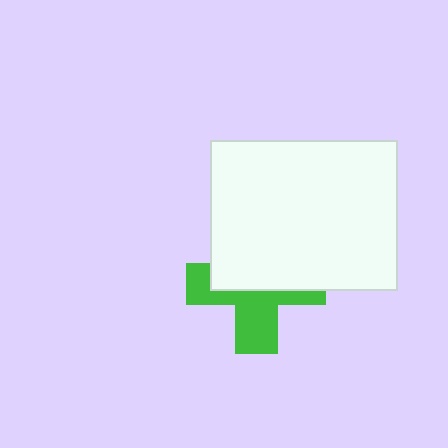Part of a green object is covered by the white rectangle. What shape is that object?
It is a cross.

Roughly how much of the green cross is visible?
About half of it is visible (roughly 46%).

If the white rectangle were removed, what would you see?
You would see the complete green cross.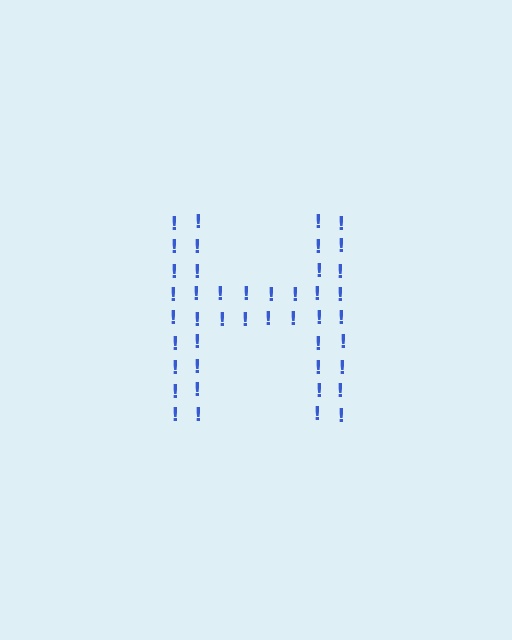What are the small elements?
The small elements are exclamation marks.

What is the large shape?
The large shape is the letter H.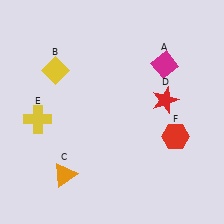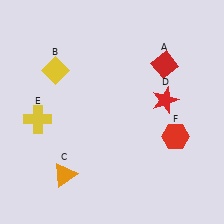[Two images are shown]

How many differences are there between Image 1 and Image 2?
There is 1 difference between the two images.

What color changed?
The diamond (A) changed from magenta in Image 1 to red in Image 2.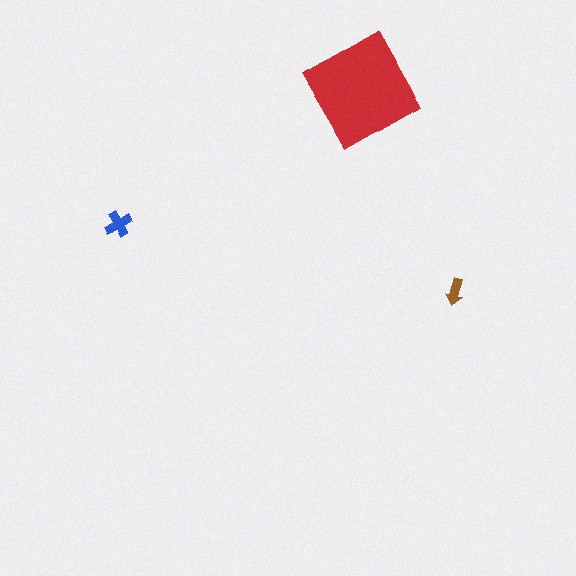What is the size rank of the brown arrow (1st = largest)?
3rd.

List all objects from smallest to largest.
The brown arrow, the blue cross, the red diamond.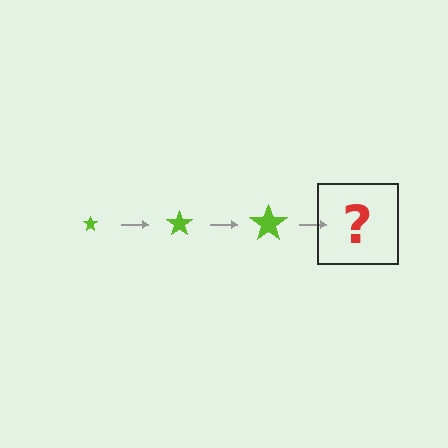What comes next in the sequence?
The next element should be a lime star, larger than the previous one.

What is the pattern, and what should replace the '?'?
The pattern is that the star gets progressively larger each step. The '?' should be a lime star, larger than the previous one.